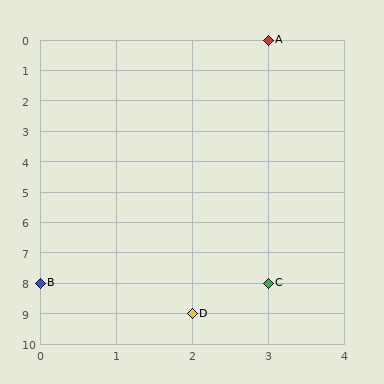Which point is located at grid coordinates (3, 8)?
Point C is at (3, 8).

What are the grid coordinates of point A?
Point A is at grid coordinates (3, 0).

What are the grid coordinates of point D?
Point D is at grid coordinates (2, 9).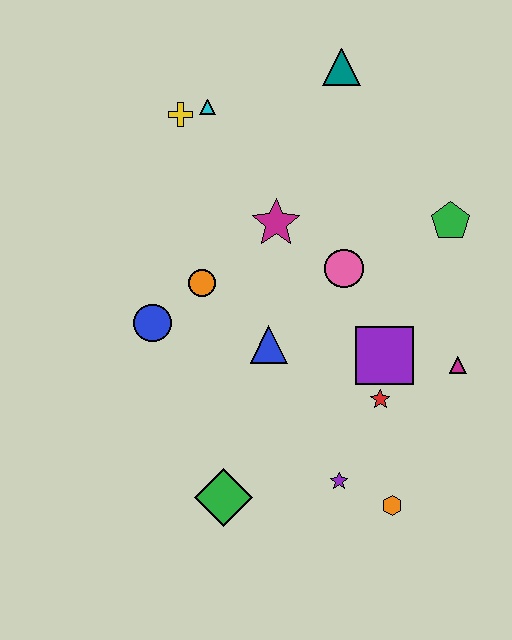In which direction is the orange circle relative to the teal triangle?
The orange circle is below the teal triangle.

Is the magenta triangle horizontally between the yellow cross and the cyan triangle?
No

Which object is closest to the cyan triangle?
The yellow cross is closest to the cyan triangle.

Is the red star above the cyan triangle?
No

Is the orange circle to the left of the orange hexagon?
Yes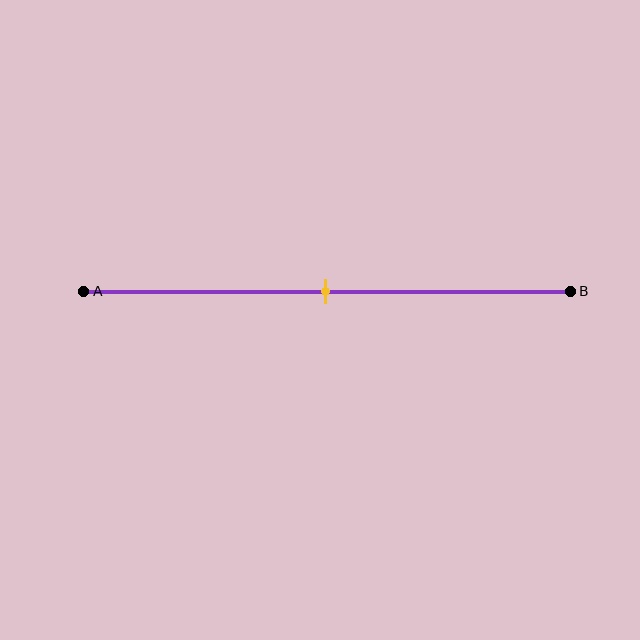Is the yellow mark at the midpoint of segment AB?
Yes, the mark is approximately at the midpoint.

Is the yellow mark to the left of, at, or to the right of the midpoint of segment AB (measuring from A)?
The yellow mark is approximately at the midpoint of segment AB.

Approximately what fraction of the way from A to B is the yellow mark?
The yellow mark is approximately 50% of the way from A to B.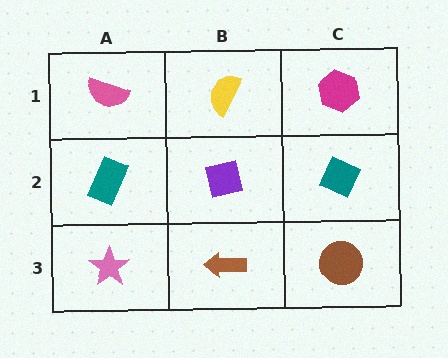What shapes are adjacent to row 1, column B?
A purple square (row 2, column B), a pink semicircle (row 1, column A), a magenta hexagon (row 1, column C).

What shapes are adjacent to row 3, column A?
A teal rectangle (row 2, column A), a brown arrow (row 3, column B).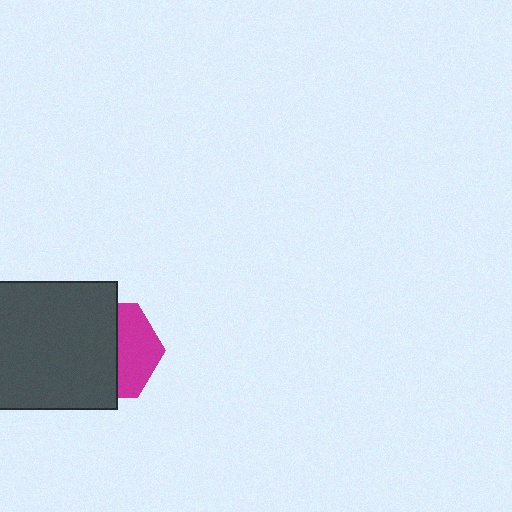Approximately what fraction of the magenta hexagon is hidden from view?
Roughly 58% of the magenta hexagon is hidden behind the dark gray square.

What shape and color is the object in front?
The object in front is a dark gray square.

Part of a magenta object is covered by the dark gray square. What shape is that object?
It is a hexagon.